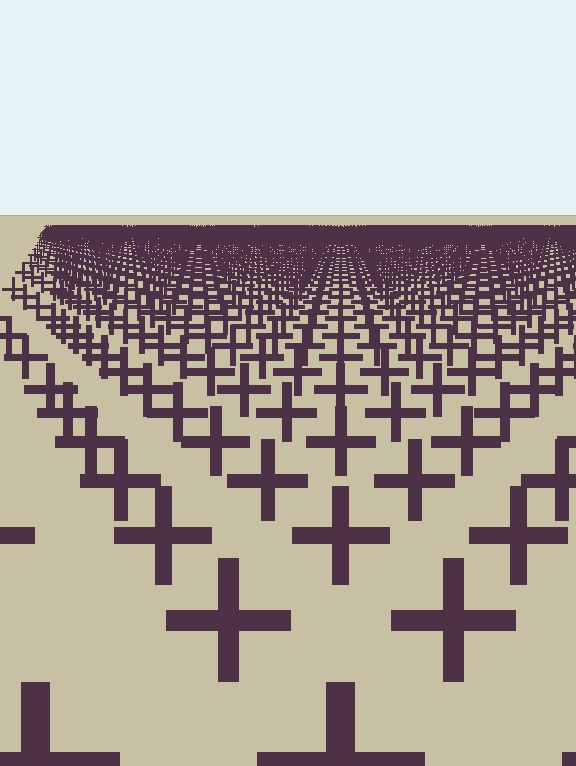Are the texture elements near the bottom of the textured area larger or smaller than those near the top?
Larger. Near the bottom, elements are closer to the viewer and appear at a bigger on-screen size.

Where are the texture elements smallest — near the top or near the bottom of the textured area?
Near the top.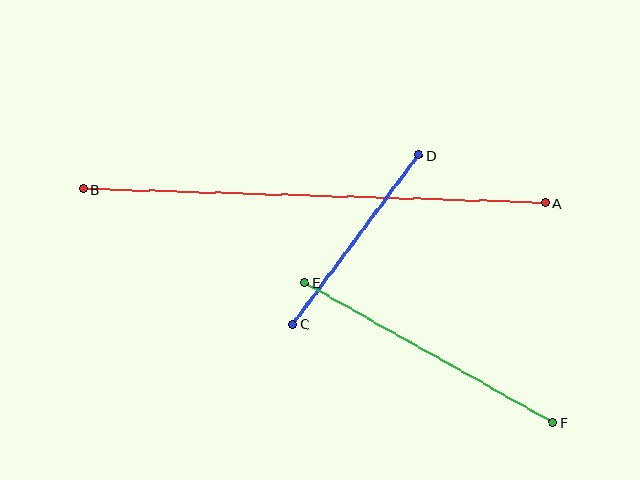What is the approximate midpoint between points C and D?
The midpoint is at approximately (356, 240) pixels.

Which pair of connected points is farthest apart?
Points A and B are farthest apart.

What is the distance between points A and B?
The distance is approximately 462 pixels.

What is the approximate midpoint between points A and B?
The midpoint is at approximately (314, 196) pixels.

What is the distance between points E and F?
The distance is approximately 284 pixels.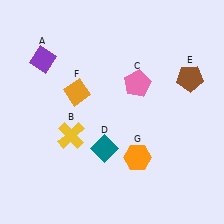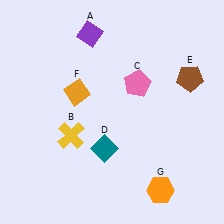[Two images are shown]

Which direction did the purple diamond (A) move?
The purple diamond (A) moved right.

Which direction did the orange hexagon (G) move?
The orange hexagon (G) moved down.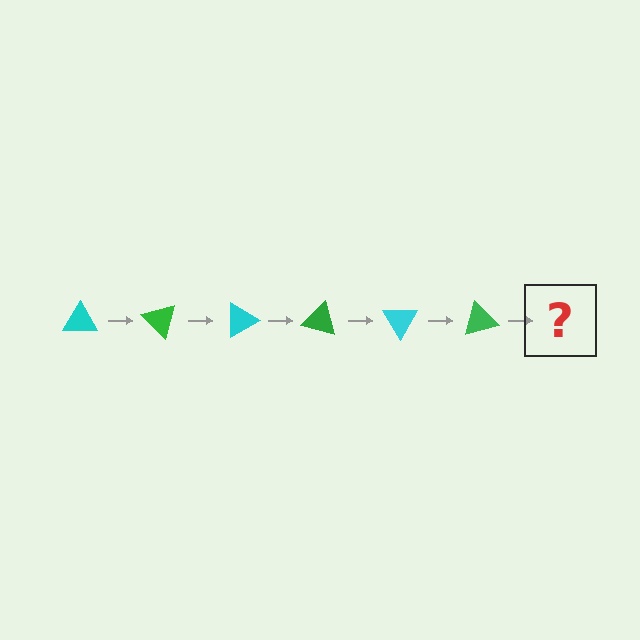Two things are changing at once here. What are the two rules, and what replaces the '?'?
The two rules are that it rotates 45 degrees each step and the color cycles through cyan and green. The '?' should be a cyan triangle, rotated 270 degrees from the start.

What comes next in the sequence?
The next element should be a cyan triangle, rotated 270 degrees from the start.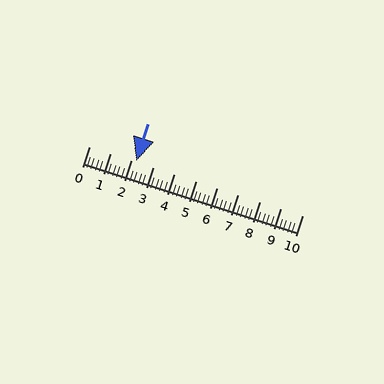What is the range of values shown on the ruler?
The ruler shows values from 0 to 10.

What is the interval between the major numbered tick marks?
The major tick marks are spaced 1 units apart.